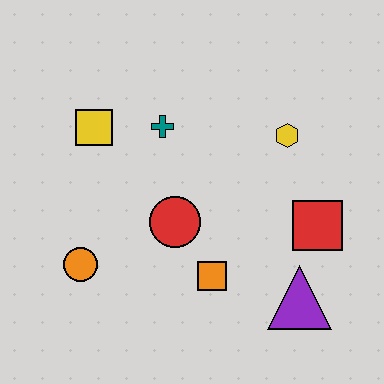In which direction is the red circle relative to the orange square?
The red circle is above the orange square.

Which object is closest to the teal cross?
The yellow square is closest to the teal cross.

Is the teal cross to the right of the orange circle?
Yes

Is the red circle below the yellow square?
Yes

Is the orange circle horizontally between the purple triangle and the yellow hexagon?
No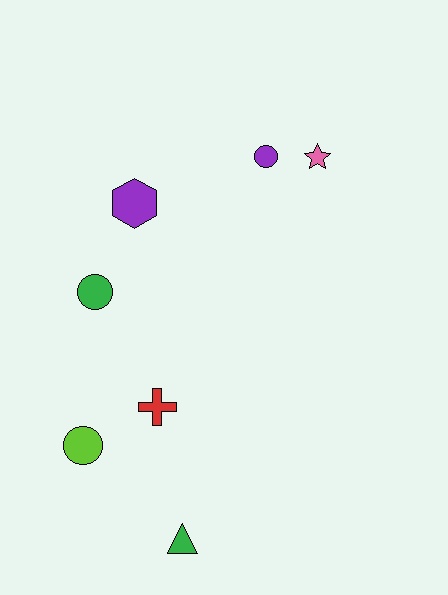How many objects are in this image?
There are 7 objects.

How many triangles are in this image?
There is 1 triangle.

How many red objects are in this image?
There is 1 red object.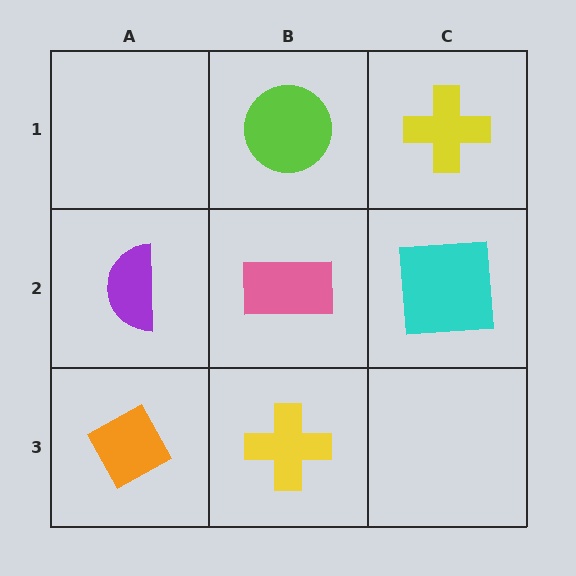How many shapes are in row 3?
2 shapes.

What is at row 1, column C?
A yellow cross.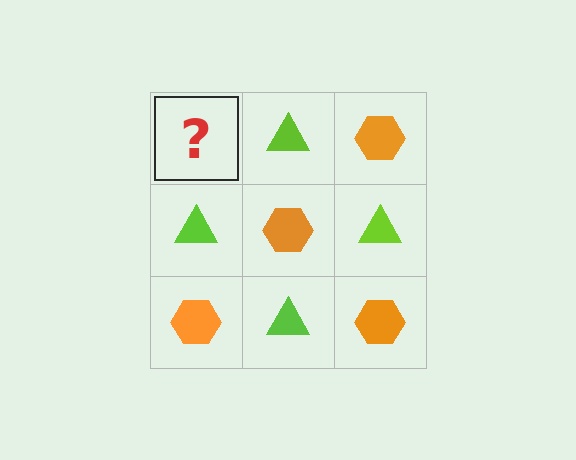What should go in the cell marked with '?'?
The missing cell should contain an orange hexagon.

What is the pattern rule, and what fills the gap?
The rule is that it alternates orange hexagon and lime triangle in a checkerboard pattern. The gap should be filled with an orange hexagon.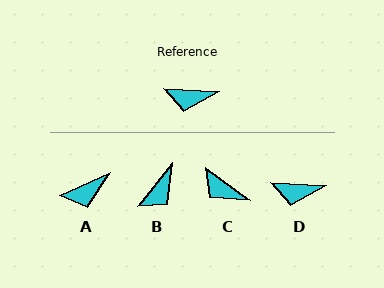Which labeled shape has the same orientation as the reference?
D.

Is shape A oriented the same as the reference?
No, it is off by about 28 degrees.